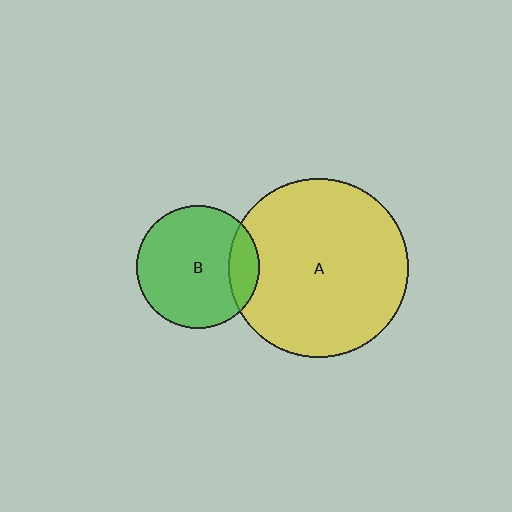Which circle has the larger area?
Circle A (yellow).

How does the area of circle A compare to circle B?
Approximately 2.1 times.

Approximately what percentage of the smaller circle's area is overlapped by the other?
Approximately 15%.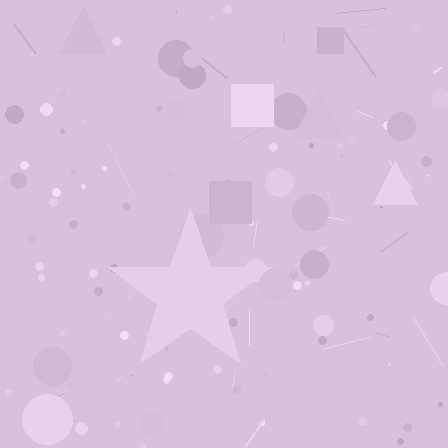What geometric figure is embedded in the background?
A star is embedded in the background.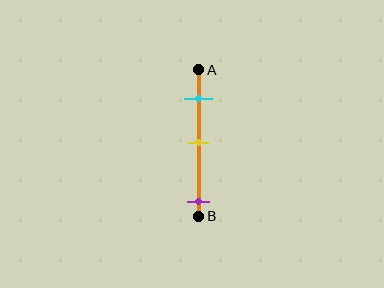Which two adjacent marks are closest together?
The cyan and yellow marks are the closest adjacent pair.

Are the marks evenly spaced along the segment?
No, the marks are not evenly spaced.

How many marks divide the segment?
There are 3 marks dividing the segment.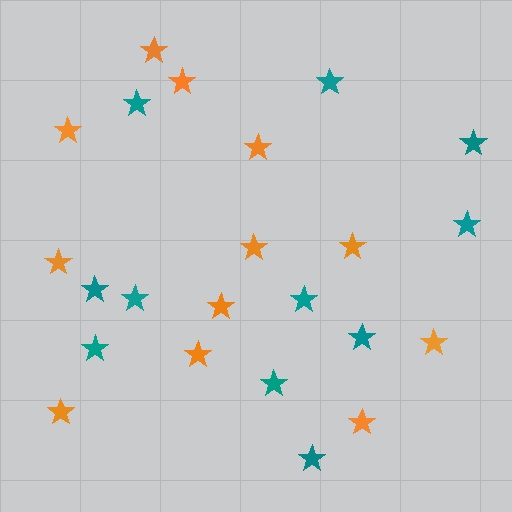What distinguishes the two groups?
There are 2 groups: one group of teal stars (11) and one group of orange stars (12).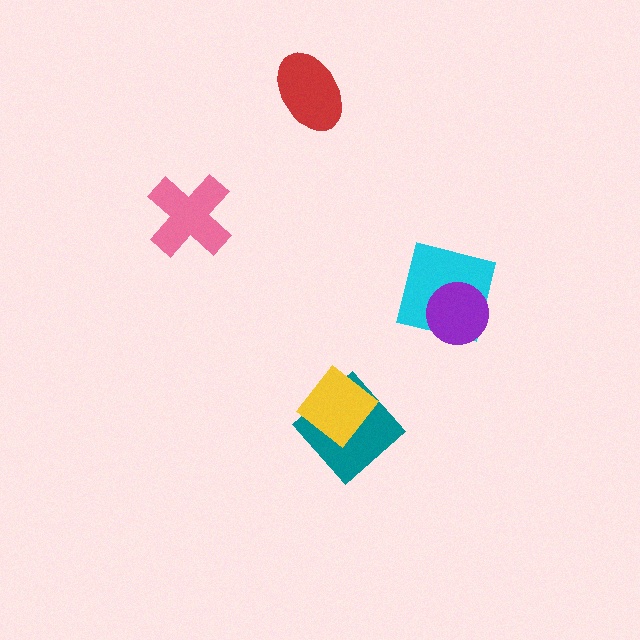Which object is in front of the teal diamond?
The yellow diamond is in front of the teal diamond.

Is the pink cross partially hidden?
No, no other shape covers it.